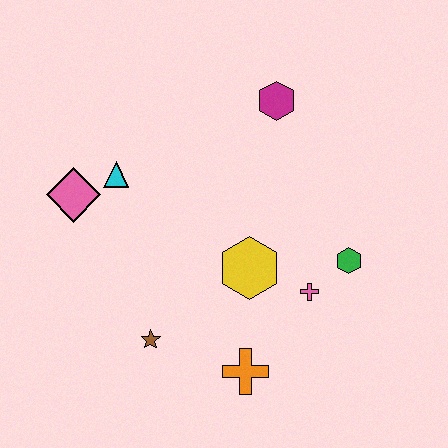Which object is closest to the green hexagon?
The pink cross is closest to the green hexagon.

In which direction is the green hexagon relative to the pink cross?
The green hexagon is to the right of the pink cross.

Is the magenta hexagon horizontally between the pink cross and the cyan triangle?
Yes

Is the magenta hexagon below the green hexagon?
No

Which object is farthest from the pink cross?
The pink diamond is farthest from the pink cross.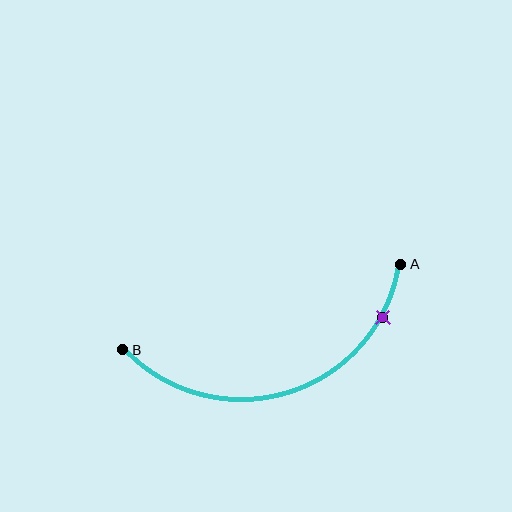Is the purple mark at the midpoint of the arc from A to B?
No. The purple mark lies on the arc but is closer to endpoint A. The arc midpoint would be at the point on the curve equidistant along the arc from both A and B.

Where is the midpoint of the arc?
The arc midpoint is the point on the curve farthest from the straight line joining A and B. It sits below that line.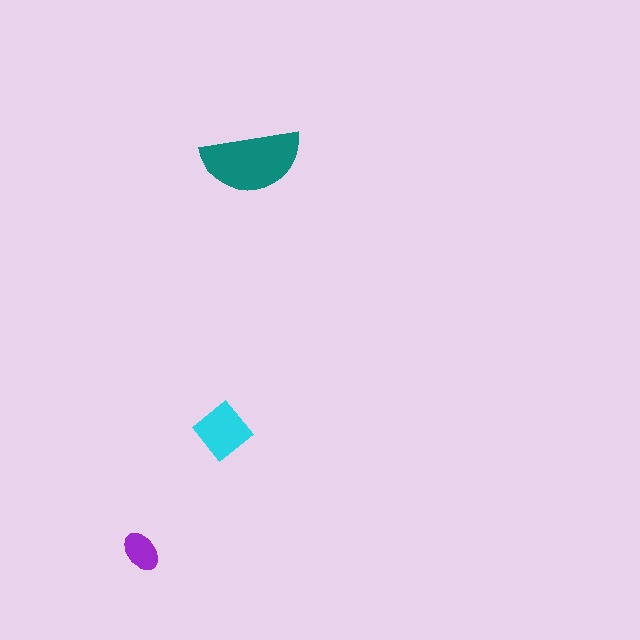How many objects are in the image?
There are 3 objects in the image.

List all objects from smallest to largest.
The purple ellipse, the cyan diamond, the teal semicircle.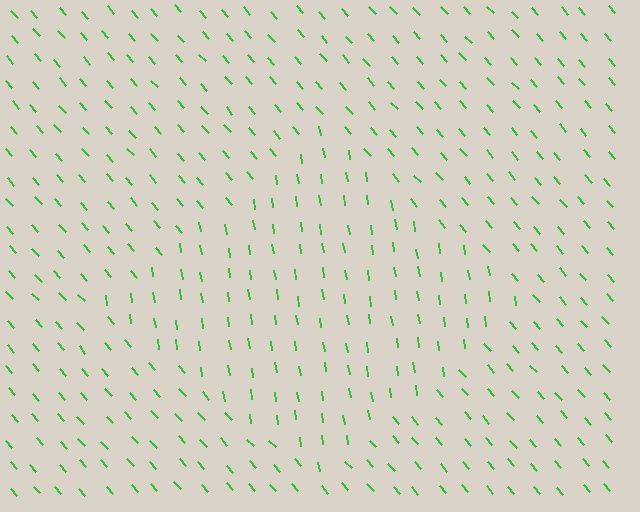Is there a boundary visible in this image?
Yes, there is a texture boundary formed by a change in line orientation.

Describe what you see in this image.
The image is filled with small green line segments. A diamond region in the image has lines oriented differently from the surrounding lines, creating a visible texture boundary.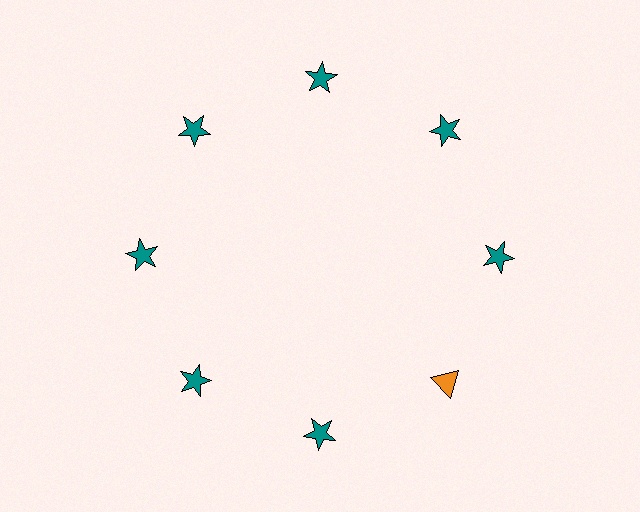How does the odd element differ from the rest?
It differs in both color (orange instead of teal) and shape (triangle instead of star).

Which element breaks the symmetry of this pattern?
The orange triangle at roughly the 4 o'clock position breaks the symmetry. All other shapes are teal stars.